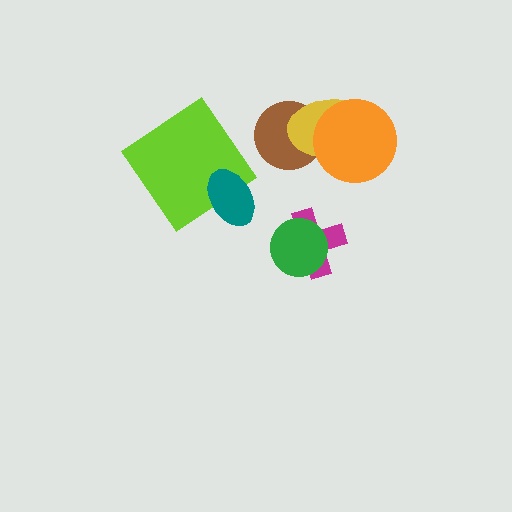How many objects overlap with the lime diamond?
1 object overlaps with the lime diamond.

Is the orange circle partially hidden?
No, no other shape covers it.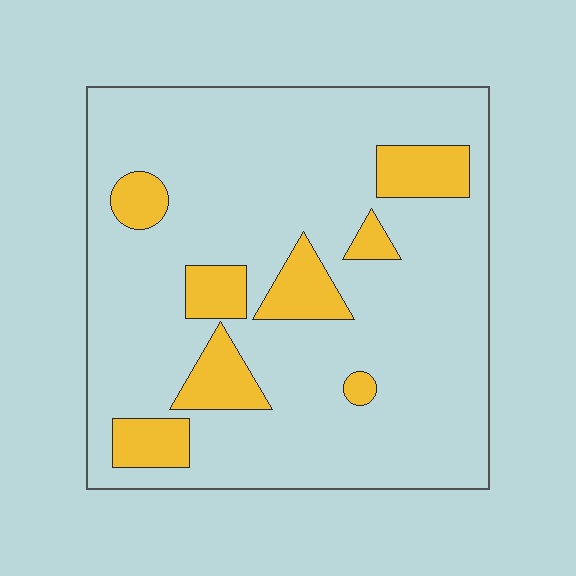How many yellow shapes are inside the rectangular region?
8.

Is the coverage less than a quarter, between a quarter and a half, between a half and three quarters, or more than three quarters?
Less than a quarter.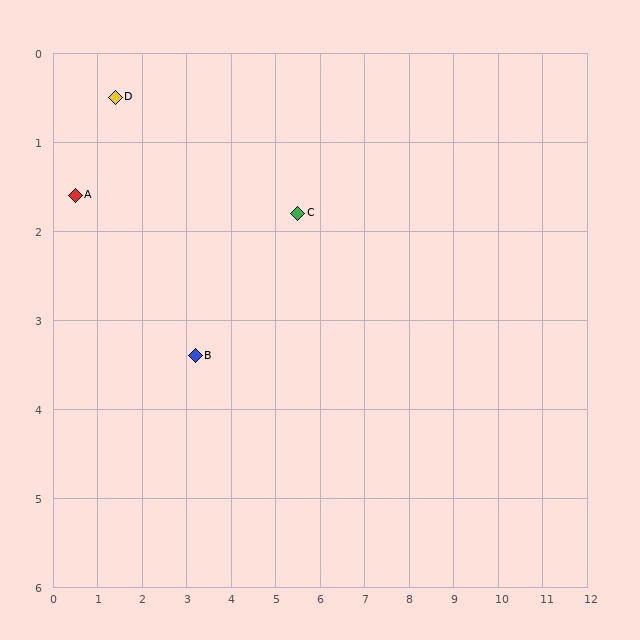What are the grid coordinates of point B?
Point B is at approximately (3.2, 3.4).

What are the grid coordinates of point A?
Point A is at approximately (0.5, 1.6).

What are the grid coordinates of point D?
Point D is at approximately (1.4, 0.5).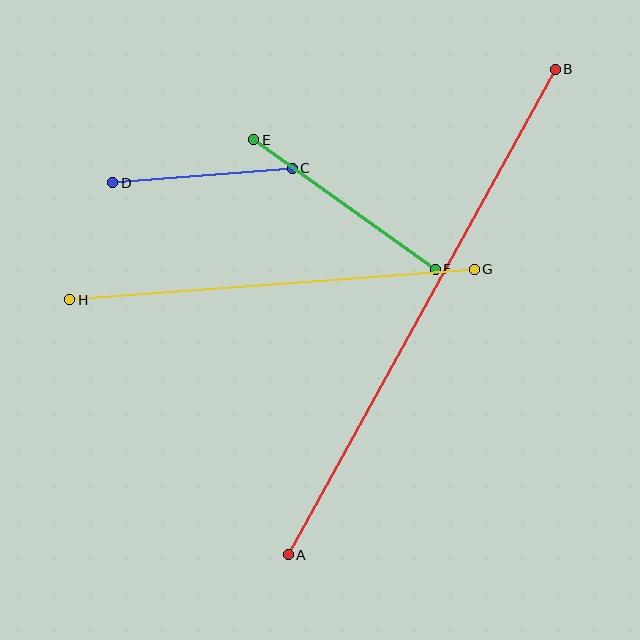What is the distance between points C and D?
The distance is approximately 180 pixels.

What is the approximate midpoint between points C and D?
The midpoint is at approximately (202, 176) pixels.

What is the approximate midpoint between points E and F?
The midpoint is at approximately (345, 205) pixels.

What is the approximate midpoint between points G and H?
The midpoint is at approximately (272, 285) pixels.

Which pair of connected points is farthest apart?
Points A and B are farthest apart.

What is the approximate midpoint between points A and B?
The midpoint is at approximately (422, 312) pixels.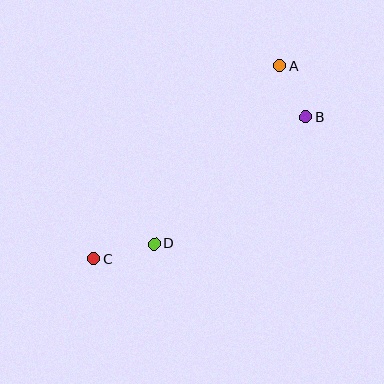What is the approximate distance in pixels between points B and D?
The distance between B and D is approximately 198 pixels.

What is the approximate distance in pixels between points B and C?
The distance between B and C is approximately 255 pixels.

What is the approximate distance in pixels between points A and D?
The distance between A and D is approximately 219 pixels.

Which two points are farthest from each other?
Points A and C are farthest from each other.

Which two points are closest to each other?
Points A and B are closest to each other.